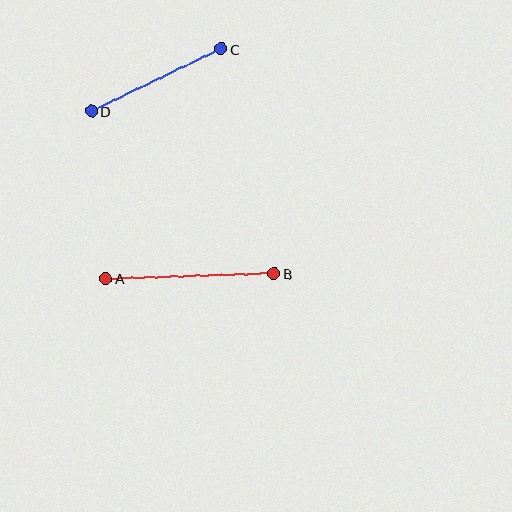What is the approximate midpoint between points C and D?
The midpoint is at approximately (156, 80) pixels.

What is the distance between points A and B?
The distance is approximately 169 pixels.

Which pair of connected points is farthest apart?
Points A and B are farthest apart.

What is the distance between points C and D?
The distance is approximately 143 pixels.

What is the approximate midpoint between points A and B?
The midpoint is at approximately (190, 276) pixels.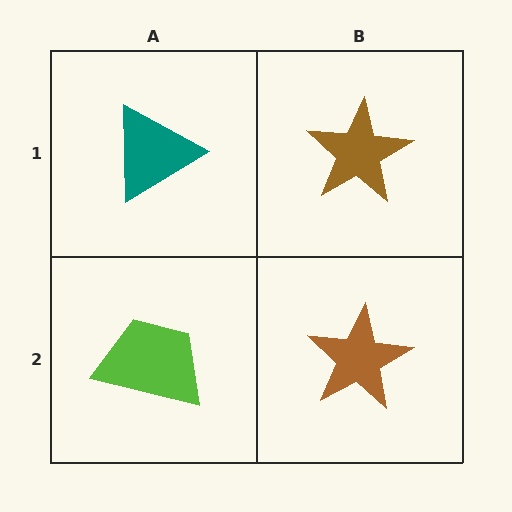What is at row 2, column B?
A brown star.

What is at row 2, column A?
A lime trapezoid.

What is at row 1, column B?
A brown star.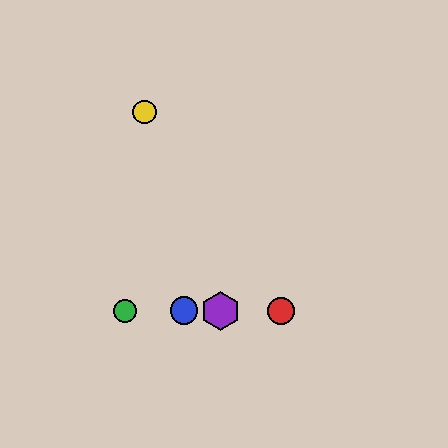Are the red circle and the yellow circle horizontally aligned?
No, the red circle is at y≈311 and the yellow circle is at y≈112.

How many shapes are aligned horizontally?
4 shapes (the red circle, the blue circle, the green circle, the purple hexagon) are aligned horizontally.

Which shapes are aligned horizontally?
The red circle, the blue circle, the green circle, the purple hexagon are aligned horizontally.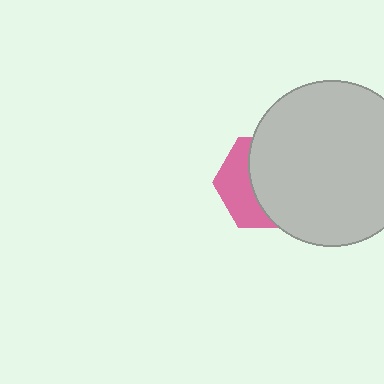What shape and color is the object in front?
The object in front is a light gray circle.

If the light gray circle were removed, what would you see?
You would see the complete pink hexagon.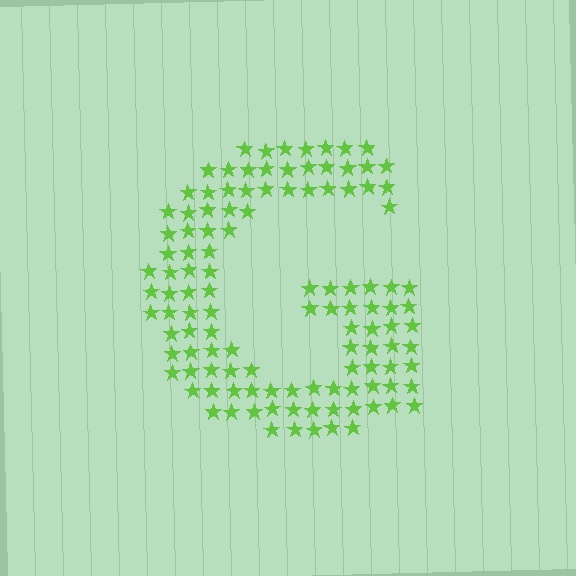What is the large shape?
The large shape is the letter G.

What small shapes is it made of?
It is made of small stars.